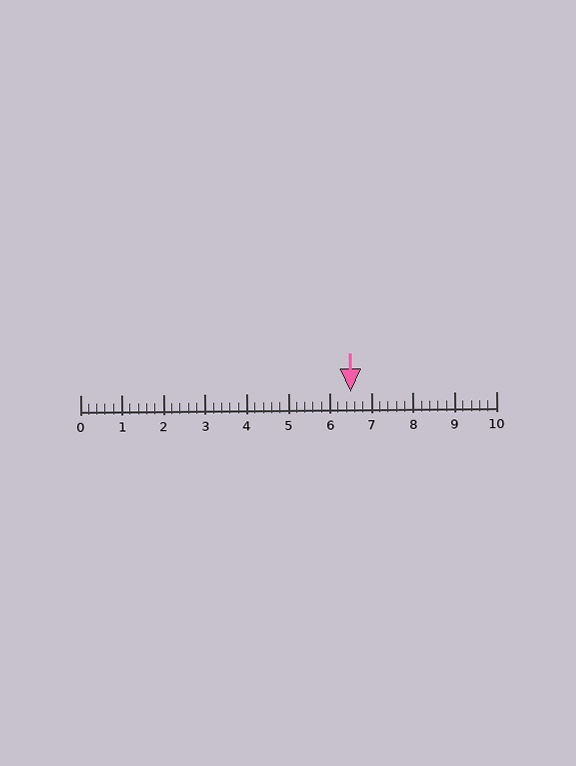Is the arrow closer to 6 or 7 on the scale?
The arrow is closer to 7.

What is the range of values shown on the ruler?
The ruler shows values from 0 to 10.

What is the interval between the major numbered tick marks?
The major tick marks are spaced 1 units apart.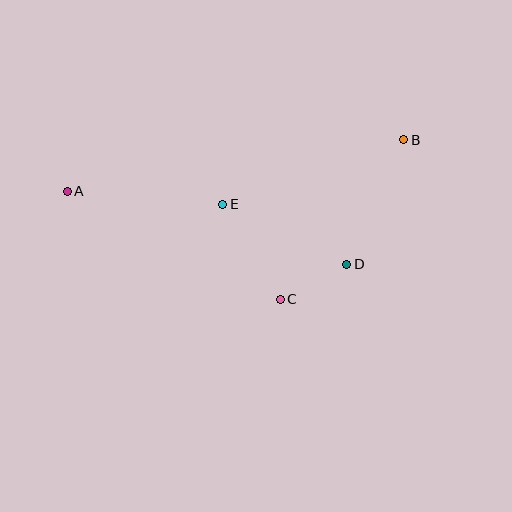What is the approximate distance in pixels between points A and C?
The distance between A and C is approximately 239 pixels.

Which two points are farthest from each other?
Points A and B are farthest from each other.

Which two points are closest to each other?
Points C and D are closest to each other.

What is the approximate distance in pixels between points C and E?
The distance between C and E is approximately 111 pixels.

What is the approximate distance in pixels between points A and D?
The distance between A and D is approximately 289 pixels.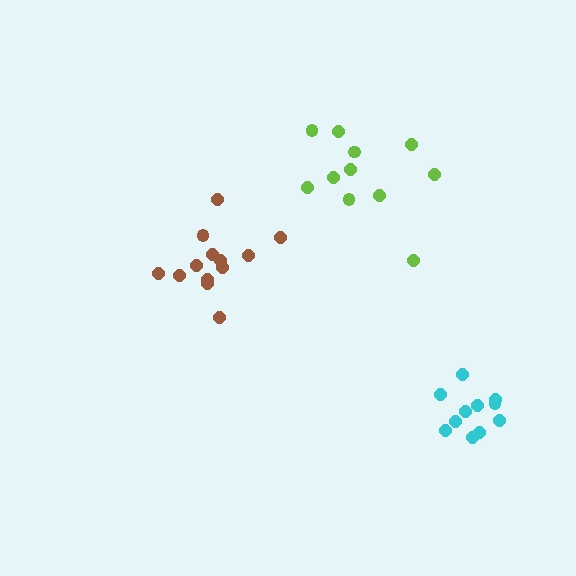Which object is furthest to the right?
The cyan cluster is rightmost.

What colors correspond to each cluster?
The clusters are colored: brown, lime, cyan.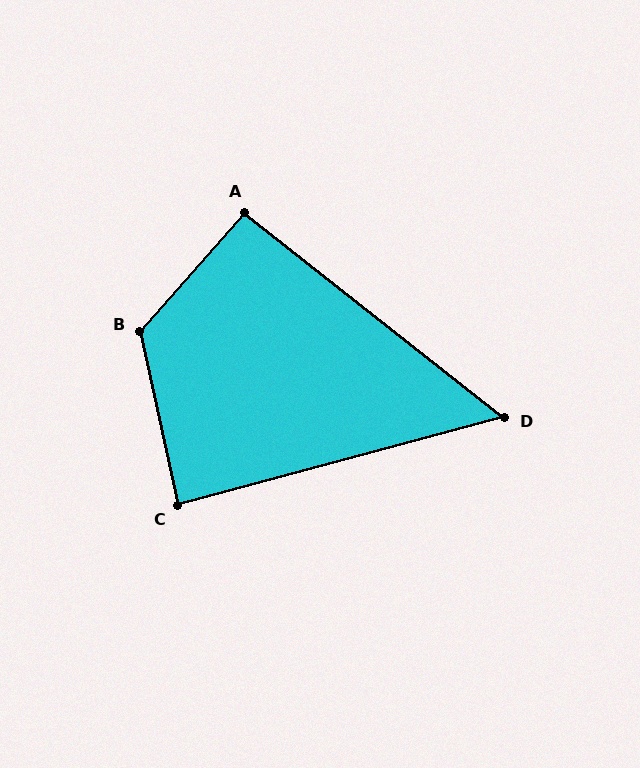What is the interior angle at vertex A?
Approximately 93 degrees (approximately right).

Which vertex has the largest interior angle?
B, at approximately 127 degrees.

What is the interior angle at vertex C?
Approximately 87 degrees (approximately right).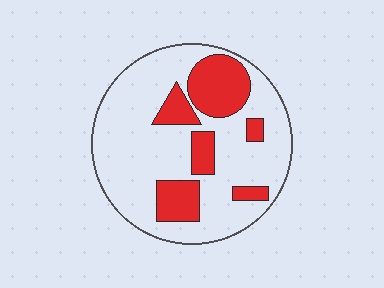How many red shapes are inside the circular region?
6.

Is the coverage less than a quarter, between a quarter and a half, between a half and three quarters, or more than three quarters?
Between a quarter and a half.